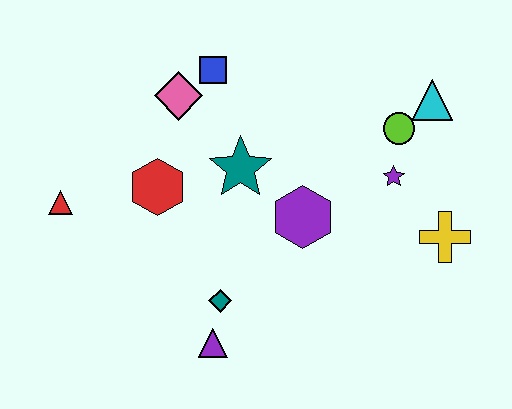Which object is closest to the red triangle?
The red hexagon is closest to the red triangle.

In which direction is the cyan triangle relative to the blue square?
The cyan triangle is to the right of the blue square.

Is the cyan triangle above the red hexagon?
Yes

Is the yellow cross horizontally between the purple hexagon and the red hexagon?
No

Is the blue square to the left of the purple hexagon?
Yes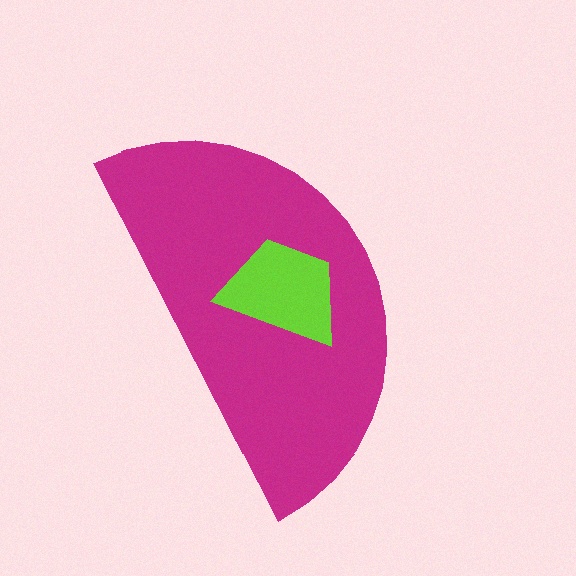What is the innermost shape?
The lime trapezoid.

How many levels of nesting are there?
2.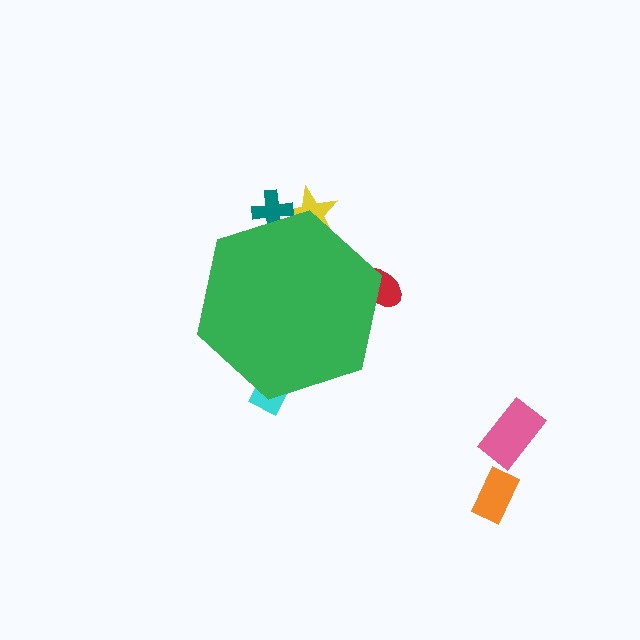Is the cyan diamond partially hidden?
Yes, the cyan diamond is partially hidden behind the green hexagon.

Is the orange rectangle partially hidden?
No, the orange rectangle is fully visible.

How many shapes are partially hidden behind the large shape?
4 shapes are partially hidden.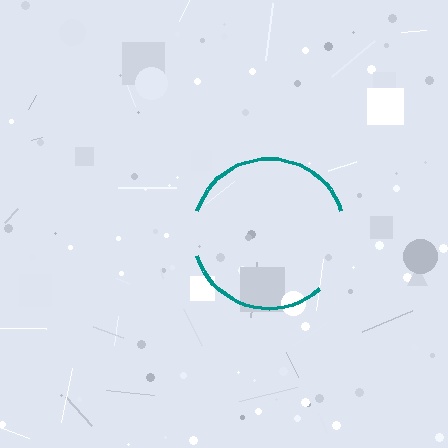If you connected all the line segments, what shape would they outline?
They would outline a circle.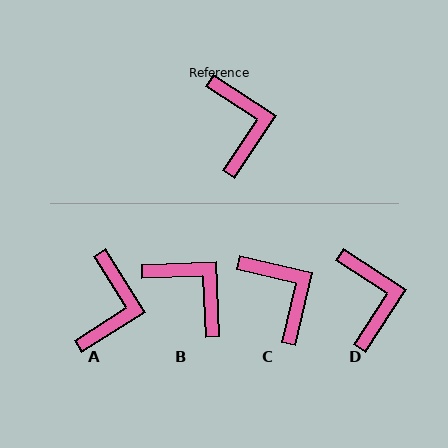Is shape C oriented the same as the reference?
No, it is off by about 20 degrees.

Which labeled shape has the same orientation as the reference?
D.